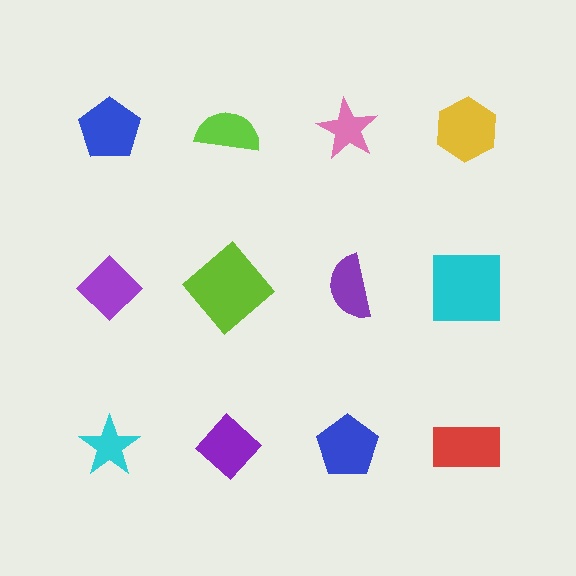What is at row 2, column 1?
A purple diamond.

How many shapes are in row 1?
4 shapes.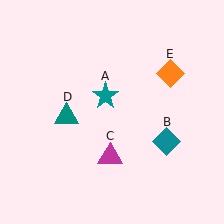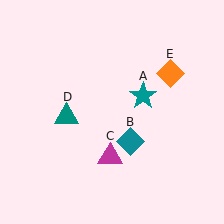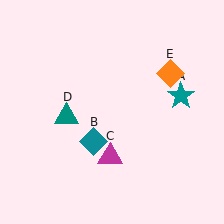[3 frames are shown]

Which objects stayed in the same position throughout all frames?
Magenta triangle (object C) and teal triangle (object D) and orange diamond (object E) remained stationary.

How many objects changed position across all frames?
2 objects changed position: teal star (object A), teal diamond (object B).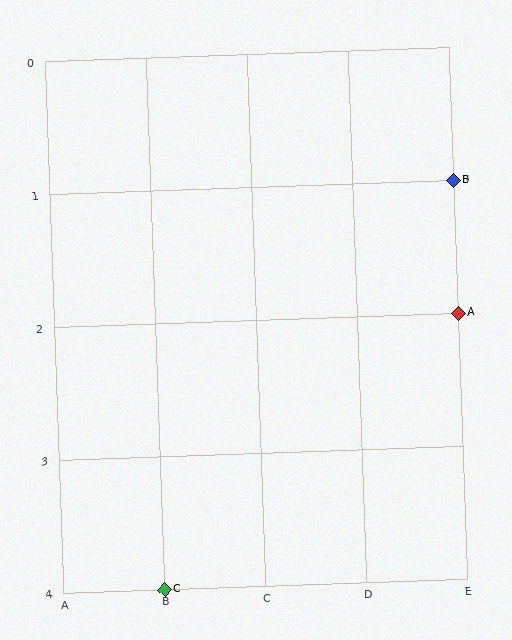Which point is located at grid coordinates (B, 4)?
Point C is at (B, 4).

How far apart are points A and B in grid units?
Points A and B are 1 row apart.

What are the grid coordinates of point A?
Point A is at grid coordinates (E, 2).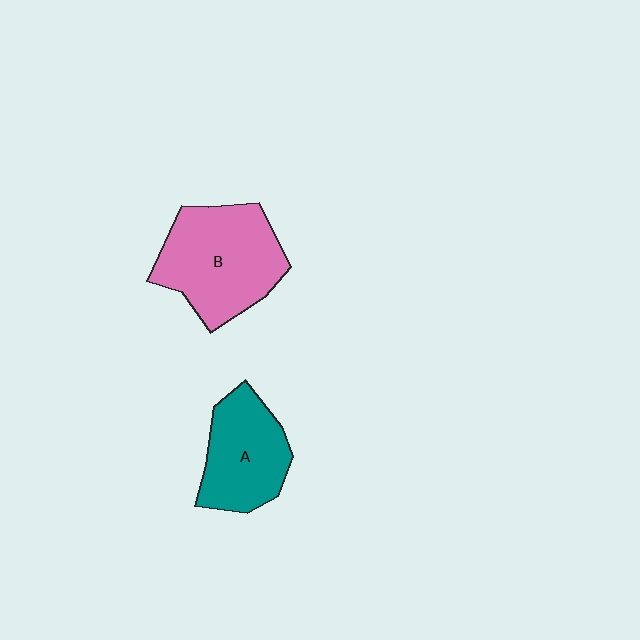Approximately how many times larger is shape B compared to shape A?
Approximately 1.4 times.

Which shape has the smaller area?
Shape A (teal).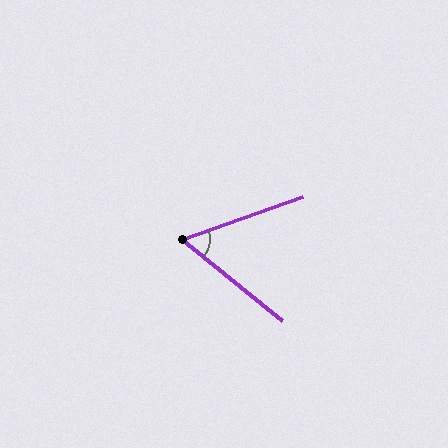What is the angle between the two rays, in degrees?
Approximately 58 degrees.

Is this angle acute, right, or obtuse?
It is acute.